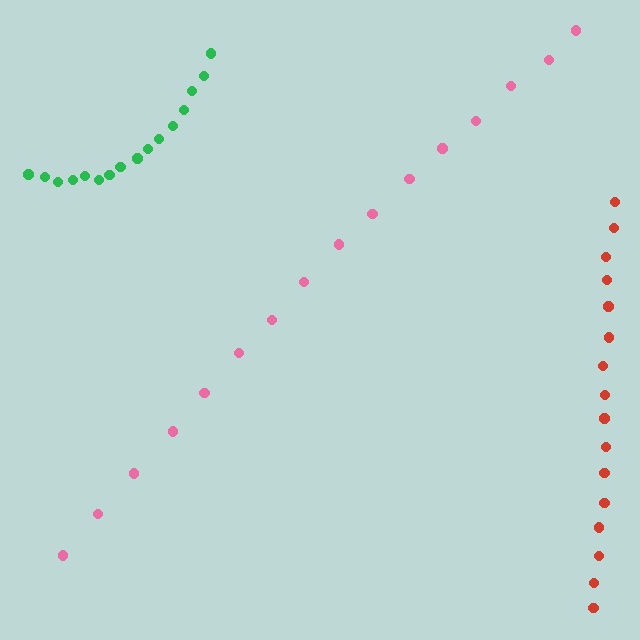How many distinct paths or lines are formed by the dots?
There are 3 distinct paths.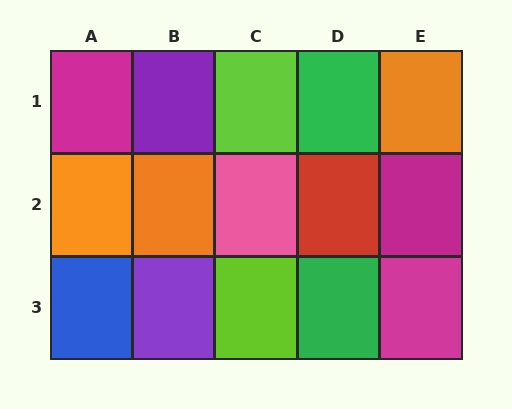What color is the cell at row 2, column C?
Pink.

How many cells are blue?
1 cell is blue.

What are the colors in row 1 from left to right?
Magenta, purple, lime, green, orange.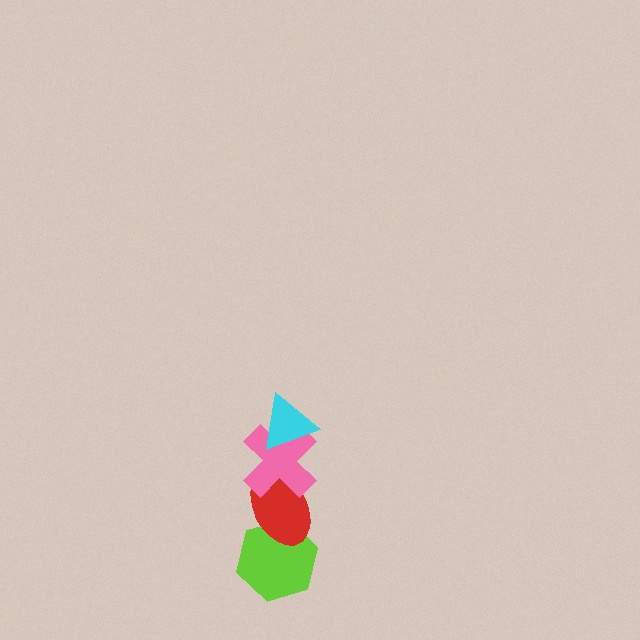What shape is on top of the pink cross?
The cyan triangle is on top of the pink cross.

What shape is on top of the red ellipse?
The pink cross is on top of the red ellipse.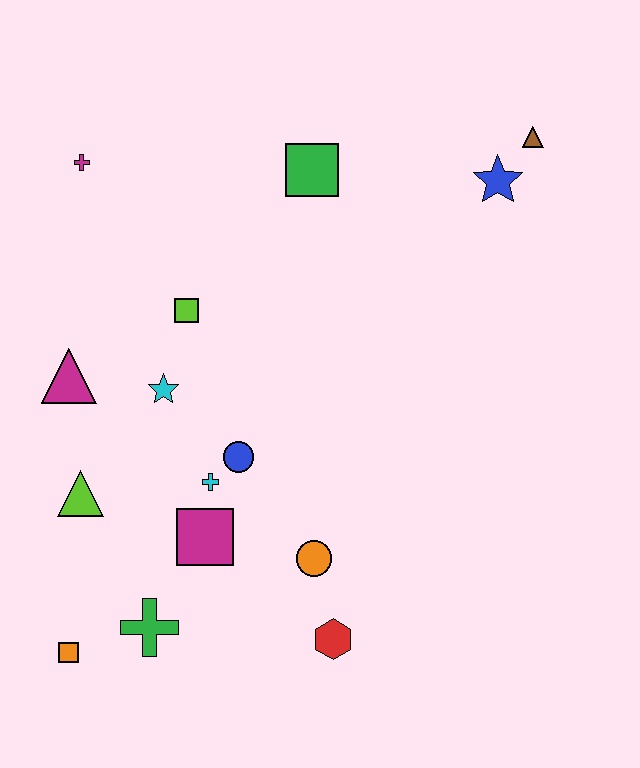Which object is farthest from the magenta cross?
The red hexagon is farthest from the magenta cross.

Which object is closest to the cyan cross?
The blue circle is closest to the cyan cross.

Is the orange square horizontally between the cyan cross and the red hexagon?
No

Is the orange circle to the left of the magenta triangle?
No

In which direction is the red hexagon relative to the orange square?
The red hexagon is to the right of the orange square.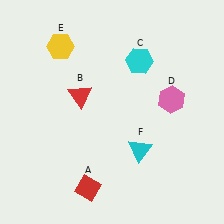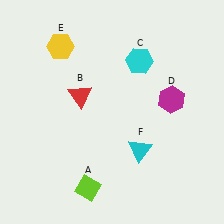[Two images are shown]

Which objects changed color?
A changed from red to lime. D changed from pink to magenta.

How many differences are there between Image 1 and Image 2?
There are 2 differences between the two images.